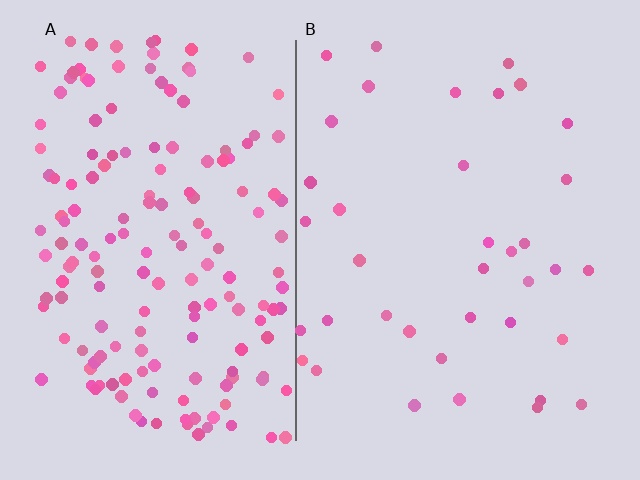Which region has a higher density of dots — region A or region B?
A (the left).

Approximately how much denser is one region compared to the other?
Approximately 4.5× — region A over region B.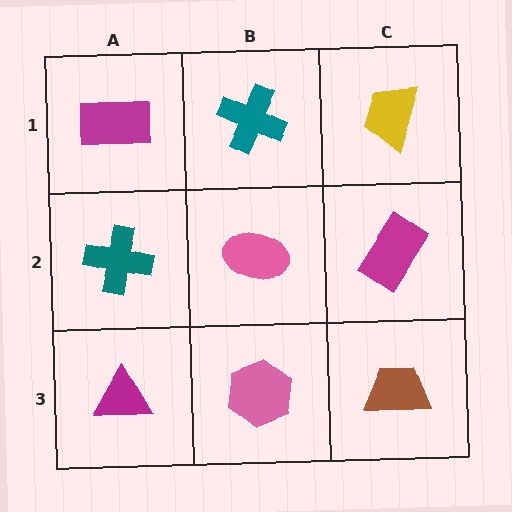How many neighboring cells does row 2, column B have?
4.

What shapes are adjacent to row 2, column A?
A magenta rectangle (row 1, column A), a magenta triangle (row 3, column A), a pink ellipse (row 2, column B).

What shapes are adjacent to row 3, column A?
A teal cross (row 2, column A), a pink hexagon (row 3, column B).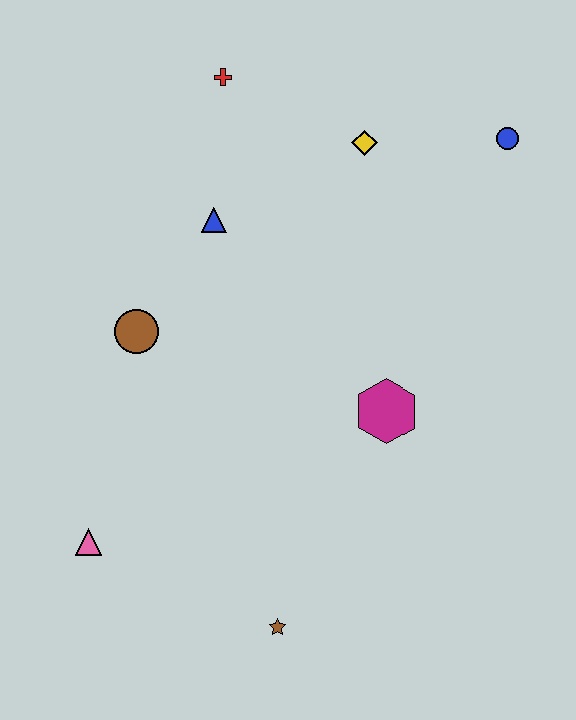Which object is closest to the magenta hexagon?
The brown star is closest to the magenta hexagon.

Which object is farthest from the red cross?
The brown star is farthest from the red cross.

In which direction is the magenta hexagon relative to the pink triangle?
The magenta hexagon is to the right of the pink triangle.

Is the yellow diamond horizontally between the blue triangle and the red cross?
No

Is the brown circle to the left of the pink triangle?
No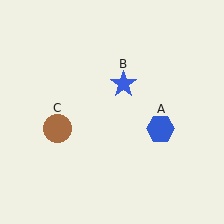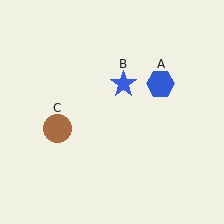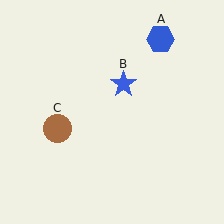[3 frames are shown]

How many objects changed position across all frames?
1 object changed position: blue hexagon (object A).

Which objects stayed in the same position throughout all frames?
Blue star (object B) and brown circle (object C) remained stationary.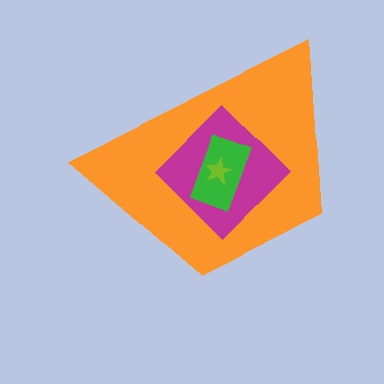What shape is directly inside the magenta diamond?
The green rectangle.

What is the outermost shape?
The orange trapezoid.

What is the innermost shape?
The lime star.